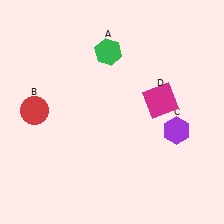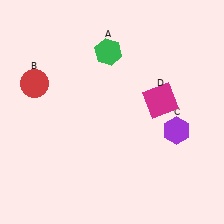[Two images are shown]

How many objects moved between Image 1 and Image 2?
1 object moved between the two images.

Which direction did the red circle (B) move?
The red circle (B) moved up.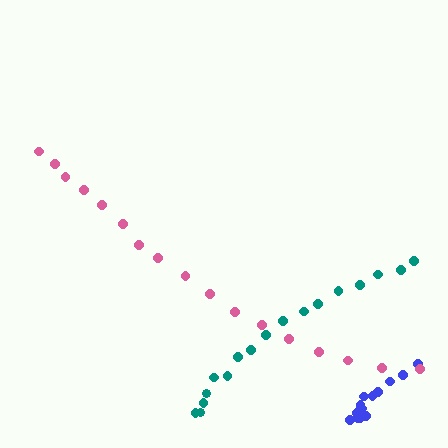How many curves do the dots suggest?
There are 3 distinct paths.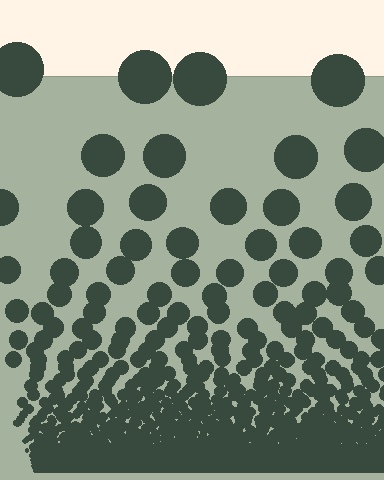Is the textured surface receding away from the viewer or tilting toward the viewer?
The surface appears to tilt toward the viewer. Texture elements get larger and sparser toward the top.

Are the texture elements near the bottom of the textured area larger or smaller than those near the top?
Smaller. The gradient is inverted — elements near the bottom are smaller and denser.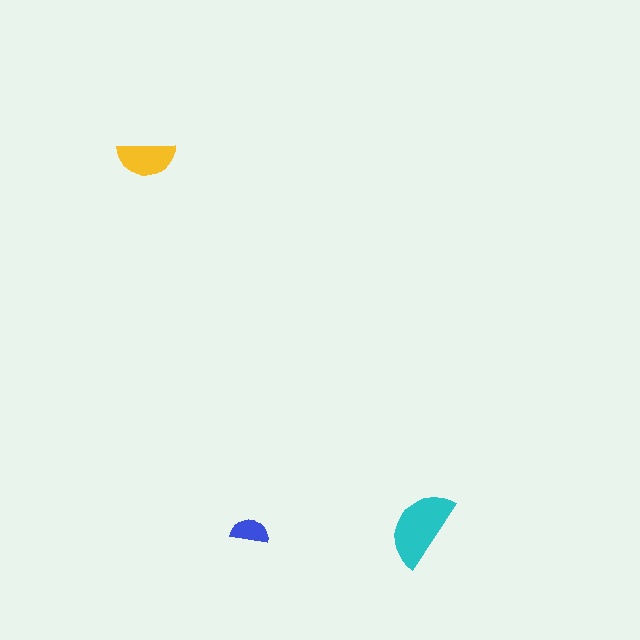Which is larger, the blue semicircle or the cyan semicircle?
The cyan one.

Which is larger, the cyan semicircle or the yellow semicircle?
The cyan one.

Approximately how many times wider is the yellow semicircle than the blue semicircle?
About 1.5 times wider.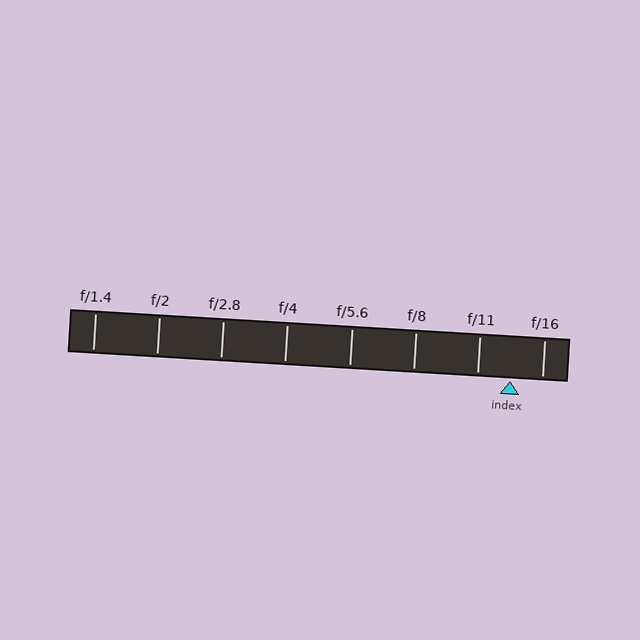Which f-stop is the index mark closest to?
The index mark is closest to f/16.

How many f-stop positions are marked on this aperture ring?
There are 8 f-stop positions marked.